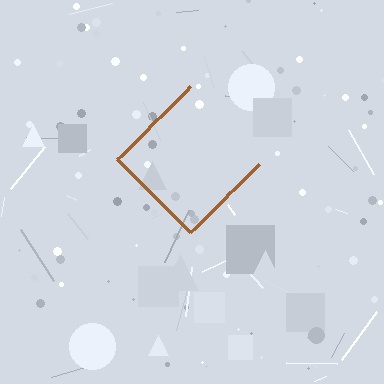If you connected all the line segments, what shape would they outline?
They would outline a diamond.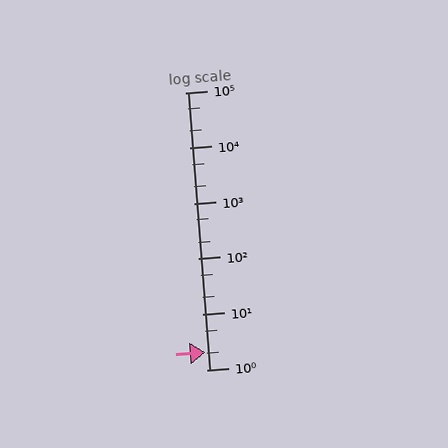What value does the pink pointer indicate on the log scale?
The pointer indicates approximately 2.1.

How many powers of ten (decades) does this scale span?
The scale spans 5 decades, from 1 to 100000.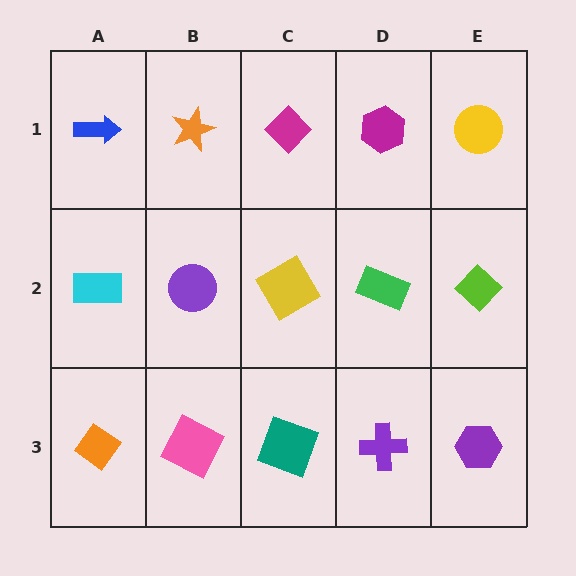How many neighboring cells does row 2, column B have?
4.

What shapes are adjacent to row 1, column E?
A lime diamond (row 2, column E), a magenta hexagon (row 1, column D).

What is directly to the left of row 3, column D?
A teal square.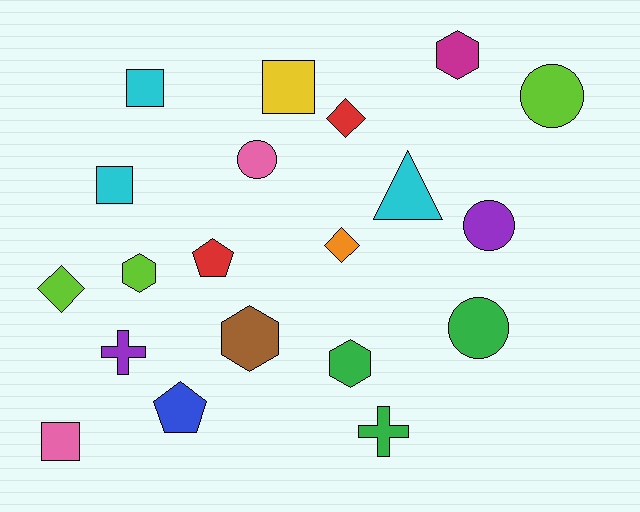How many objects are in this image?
There are 20 objects.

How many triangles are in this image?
There is 1 triangle.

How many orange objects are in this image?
There is 1 orange object.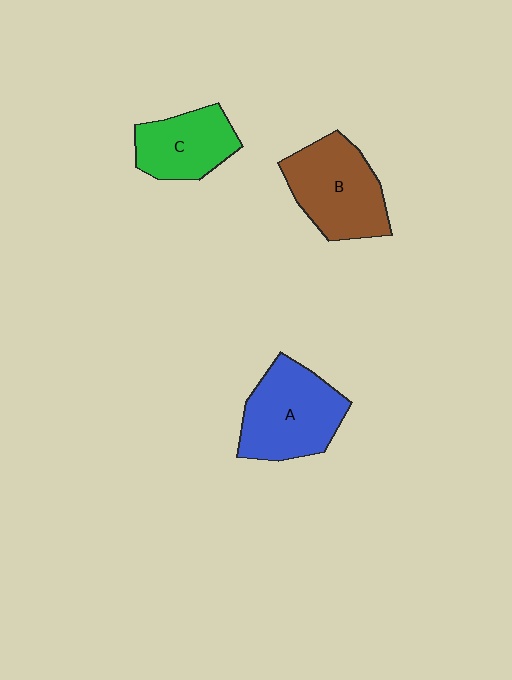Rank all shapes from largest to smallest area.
From largest to smallest: A (blue), B (brown), C (green).